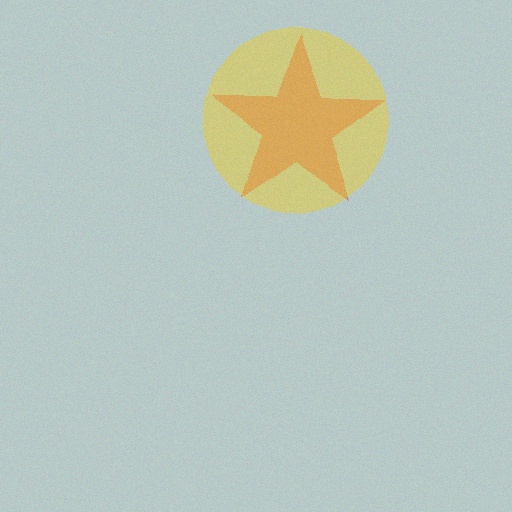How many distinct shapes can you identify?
There are 2 distinct shapes: a red star, a yellow circle.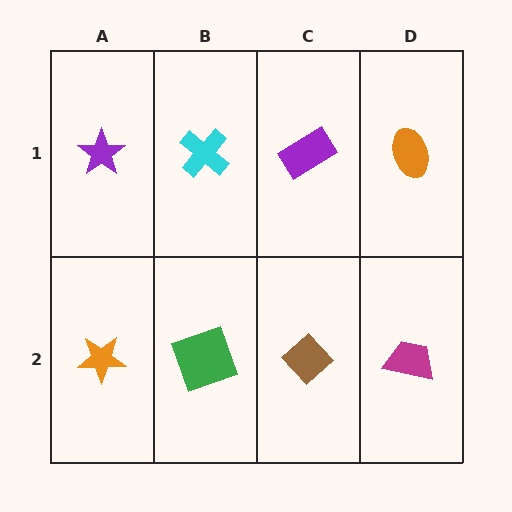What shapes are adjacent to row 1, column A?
An orange star (row 2, column A), a cyan cross (row 1, column B).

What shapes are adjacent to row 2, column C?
A purple rectangle (row 1, column C), a green square (row 2, column B), a magenta trapezoid (row 2, column D).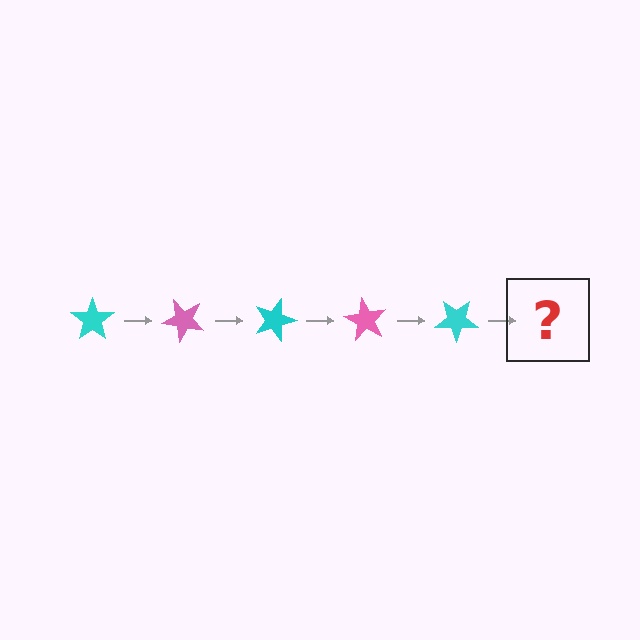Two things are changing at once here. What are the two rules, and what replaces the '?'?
The two rules are that it rotates 45 degrees each step and the color cycles through cyan and pink. The '?' should be a pink star, rotated 225 degrees from the start.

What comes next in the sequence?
The next element should be a pink star, rotated 225 degrees from the start.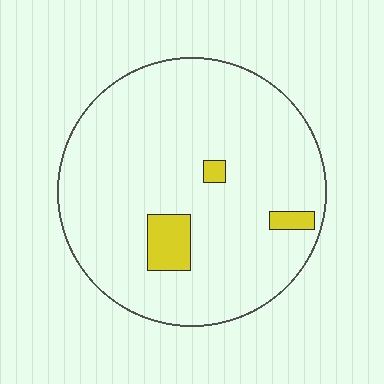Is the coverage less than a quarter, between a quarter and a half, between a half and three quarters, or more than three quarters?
Less than a quarter.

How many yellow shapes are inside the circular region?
3.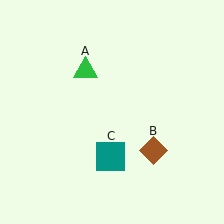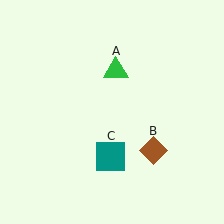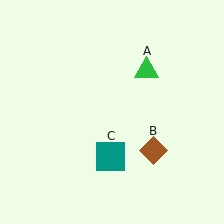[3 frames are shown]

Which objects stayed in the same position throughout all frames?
Brown diamond (object B) and teal square (object C) remained stationary.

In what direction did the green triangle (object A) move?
The green triangle (object A) moved right.